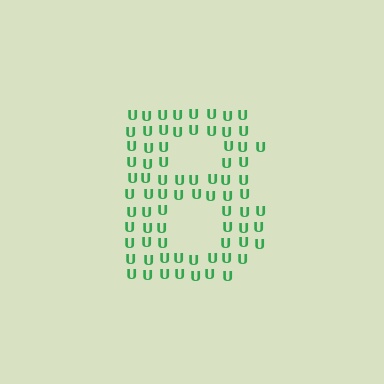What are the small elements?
The small elements are letter U's.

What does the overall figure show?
The overall figure shows the letter B.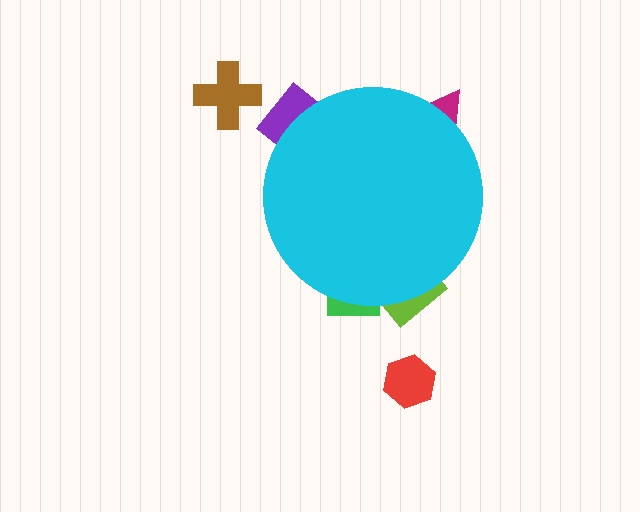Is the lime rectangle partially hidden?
Yes, the lime rectangle is partially hidden behind the cyan circle.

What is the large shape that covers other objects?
A cyan circle.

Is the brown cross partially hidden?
No, the brown cross is fully visible.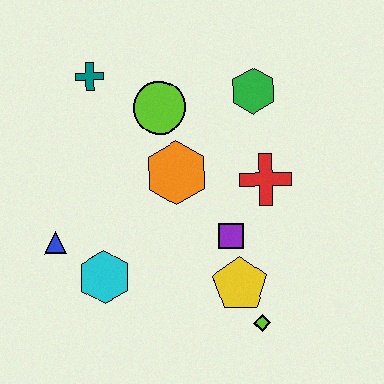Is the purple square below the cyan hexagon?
No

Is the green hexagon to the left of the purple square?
No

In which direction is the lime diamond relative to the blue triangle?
The lime diamond is to the right of the blue triangle.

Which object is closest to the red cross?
The purple square is closest to the red cross.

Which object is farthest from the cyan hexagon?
The green hexagon is farthest from the cyan hexagon.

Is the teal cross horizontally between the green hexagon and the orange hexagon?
No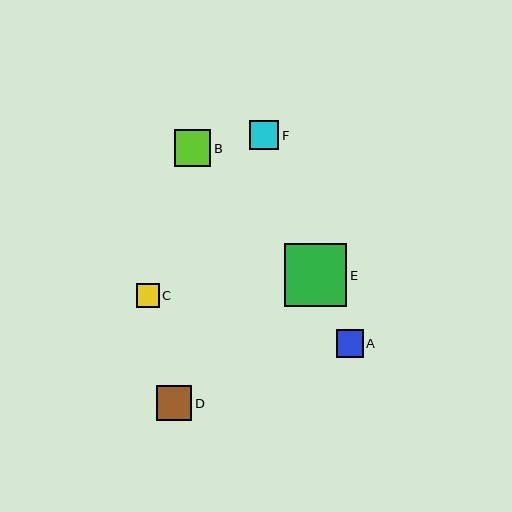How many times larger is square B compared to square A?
Square B is approximately 1.3 times the size of square A.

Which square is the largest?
Square E is the largest with a size of approximately 63 pixels.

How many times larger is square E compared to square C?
Square E is approximately 2.7 times the size of square C.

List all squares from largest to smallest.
From largest to smallest: E, B, D, F, A, C.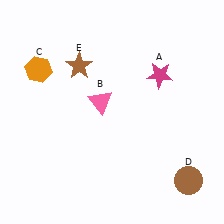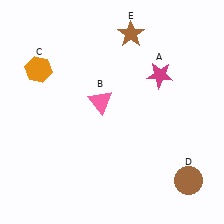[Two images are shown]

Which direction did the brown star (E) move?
The brown star (E) moved right.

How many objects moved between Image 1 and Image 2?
1 object moved between the two images.